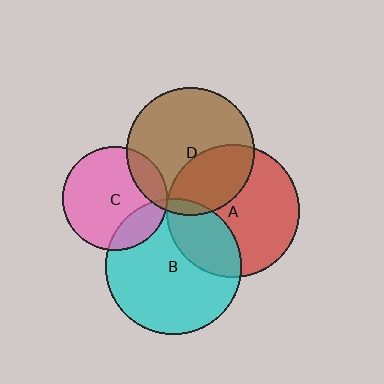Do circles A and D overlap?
Yes.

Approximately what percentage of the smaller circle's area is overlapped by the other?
Approximately 35%.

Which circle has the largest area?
Circle B (cyan).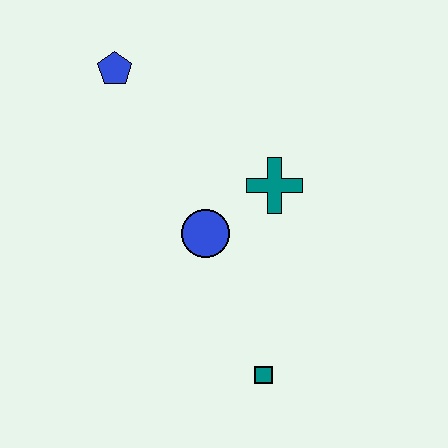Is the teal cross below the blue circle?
No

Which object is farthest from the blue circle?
The blue pentagon is farthest from the blue circle.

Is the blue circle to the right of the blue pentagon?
Yes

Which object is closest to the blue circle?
The teal cross is closest to the blue circle.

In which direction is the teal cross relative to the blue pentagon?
The teal cross is to the right of the blue pentagon.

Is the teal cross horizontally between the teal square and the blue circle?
No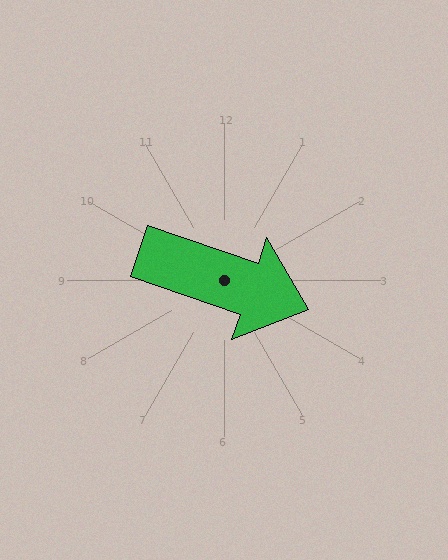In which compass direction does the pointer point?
East.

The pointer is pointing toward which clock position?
Roughly 4 o'clock.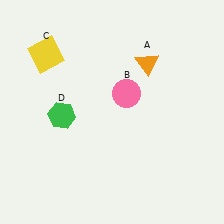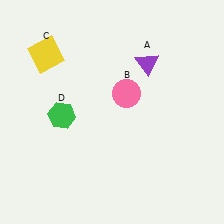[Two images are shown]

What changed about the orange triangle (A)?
In Image 1, A is orange. In Image 2, it changed to purple.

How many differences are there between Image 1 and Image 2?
There is 1 difference between the two images.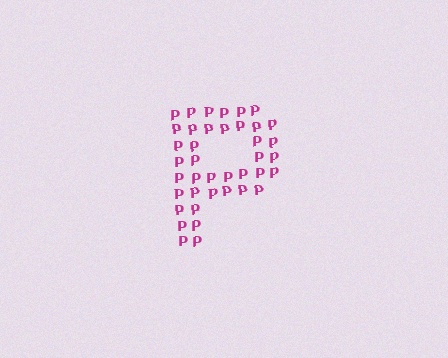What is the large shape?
The large shape is the letter P.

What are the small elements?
The small elements are letter P's.